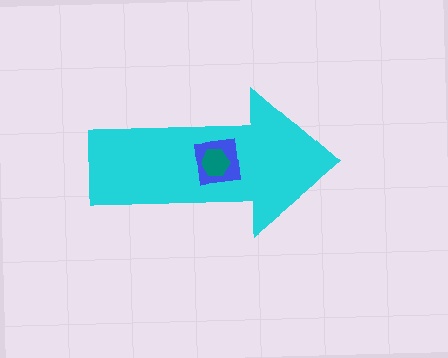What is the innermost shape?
The teal hexagon.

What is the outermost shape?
The cyan arrow.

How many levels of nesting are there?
3.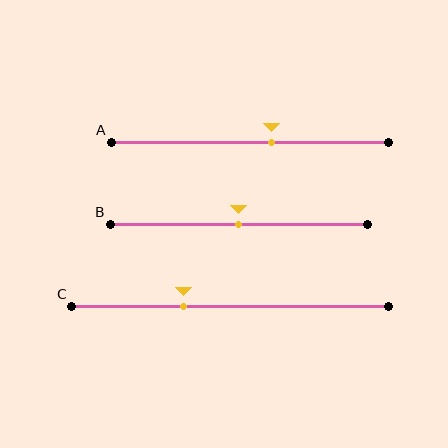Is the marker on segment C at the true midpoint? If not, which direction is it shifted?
No, the marker on segment C is shifted to the left by about 15% of the segment length.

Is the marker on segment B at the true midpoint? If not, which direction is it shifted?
Yes, the marker on segment B is at the true midpoint.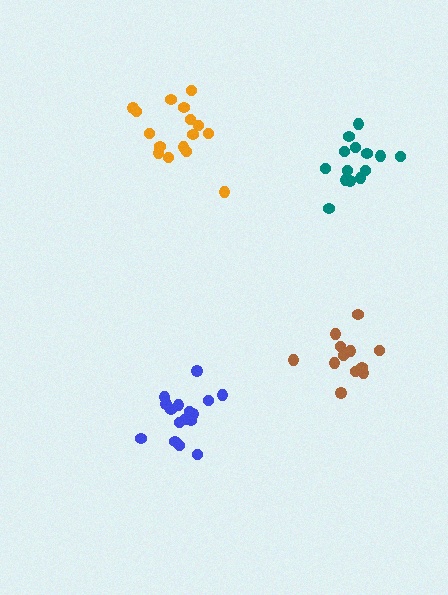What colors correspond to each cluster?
The clusters are colored: teal, brown, blue, orange.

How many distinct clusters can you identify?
There are 4 distinct clusters.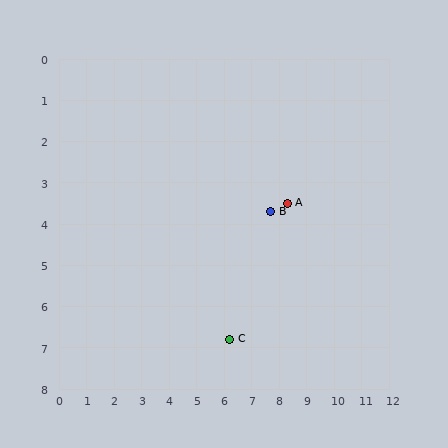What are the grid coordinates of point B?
Point B is at approximately (7.7, 3.7).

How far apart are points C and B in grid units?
Points C and B are about 3.4 grid units apart.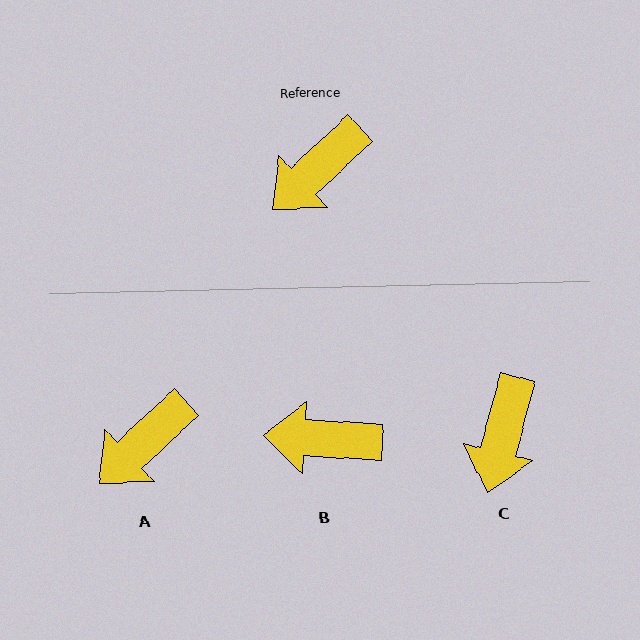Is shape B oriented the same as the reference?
No, it is off by about 47 degrees.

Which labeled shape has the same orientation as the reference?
A.